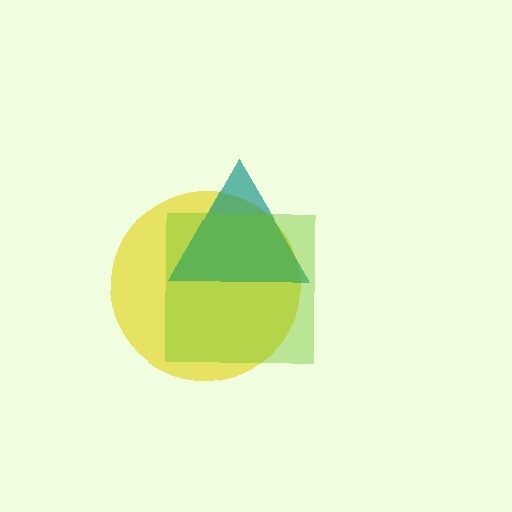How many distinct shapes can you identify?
There are 3 distinct shapes: a yellow circle, a teal triangle, a lime square.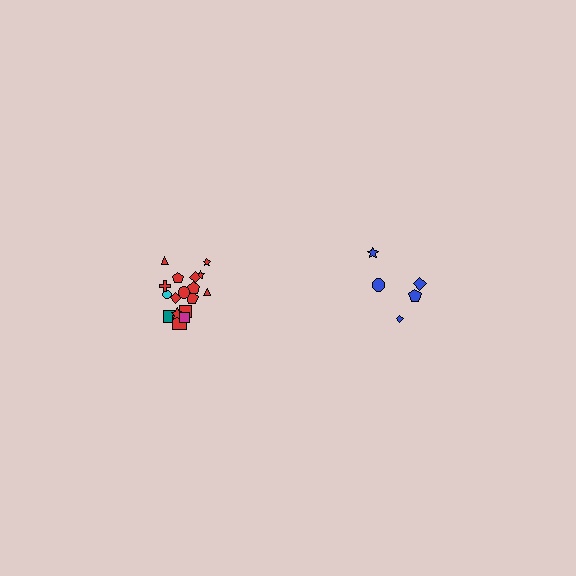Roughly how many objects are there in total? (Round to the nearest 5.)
Roughly 25 objects in total.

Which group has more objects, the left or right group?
The left group.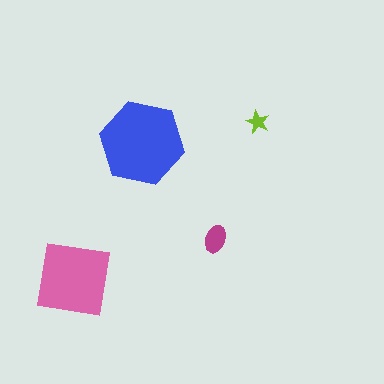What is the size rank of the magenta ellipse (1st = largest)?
3rd.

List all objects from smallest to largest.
The lime star, the magenta ellipse, the pink square, the blue hexagon.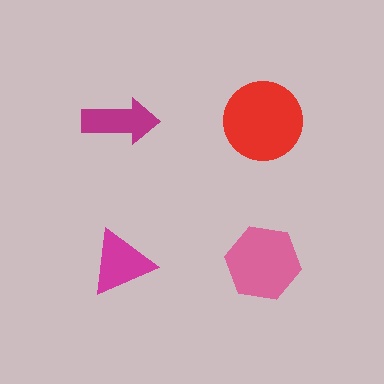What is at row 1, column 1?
A magenta arrow.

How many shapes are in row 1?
2 shapes.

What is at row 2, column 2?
A pink hexagon.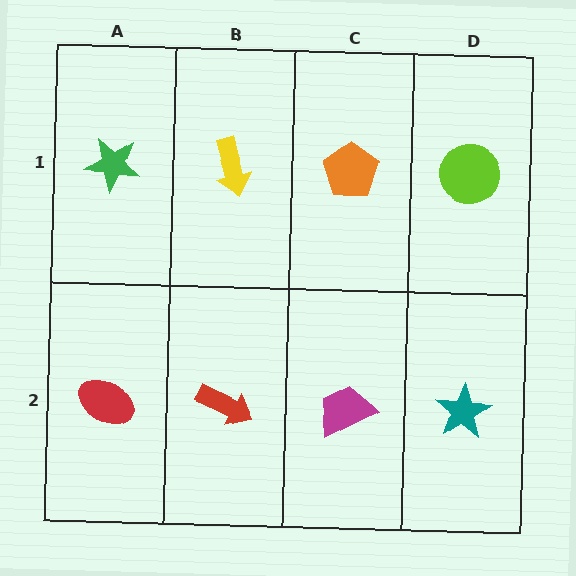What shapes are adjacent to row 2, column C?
An orange pentagon (row 1, column C), a red arrow (row 2, column B), a teal star (row 2, column D).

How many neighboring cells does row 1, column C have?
3.